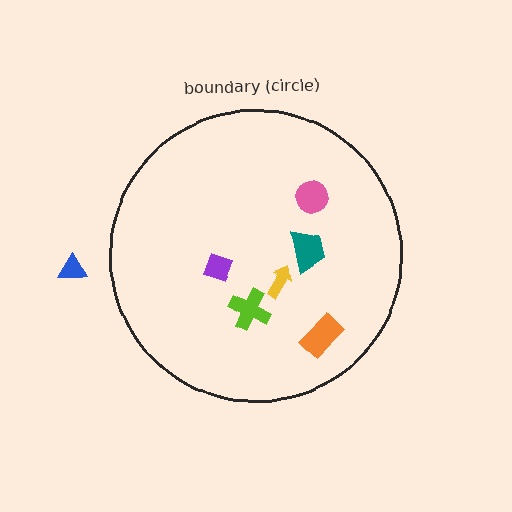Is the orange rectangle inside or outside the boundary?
Inside.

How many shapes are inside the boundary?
6 inside, 1 outside.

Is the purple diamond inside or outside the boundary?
Inside.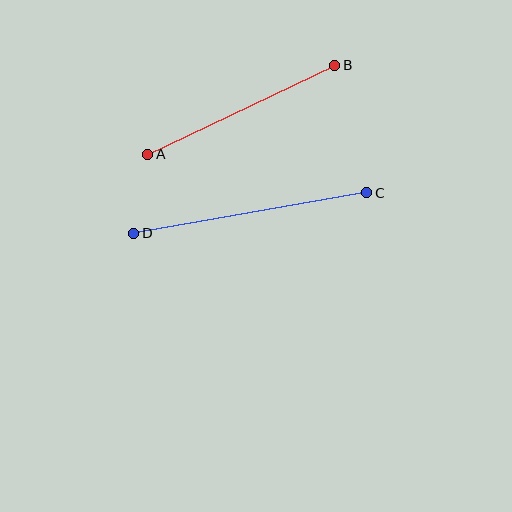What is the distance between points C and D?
The distance is approximately 237 pixels.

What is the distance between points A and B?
The distance is approximately 207 pixels.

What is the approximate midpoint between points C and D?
The midpoint is at approximately (250, 213) pixels.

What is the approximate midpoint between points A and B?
The midpoint is at approximately (241, 110) pixels.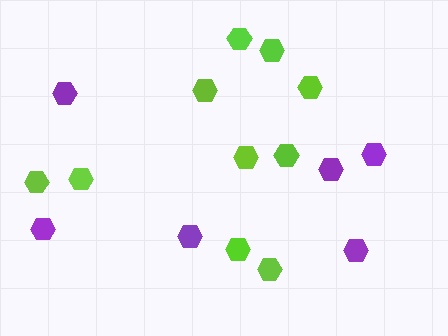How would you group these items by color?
There are 2 groups: one group of lime hexagons (10) and one group of purple hexagons (6).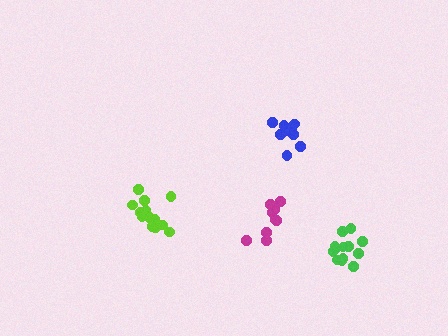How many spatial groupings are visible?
There are 4 spatial groupings.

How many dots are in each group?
Group 1: 9 dots, Group 2: 13 dots, Group 3: 9 dots, Group 4: 13 dots (44 total).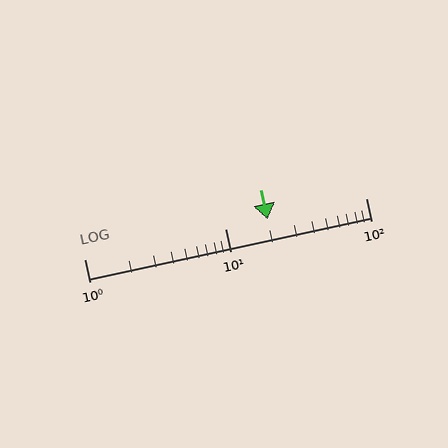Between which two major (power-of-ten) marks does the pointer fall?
The pointer is between 10 and 100.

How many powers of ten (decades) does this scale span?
The scale spans 2 decades, from 1 to 100.